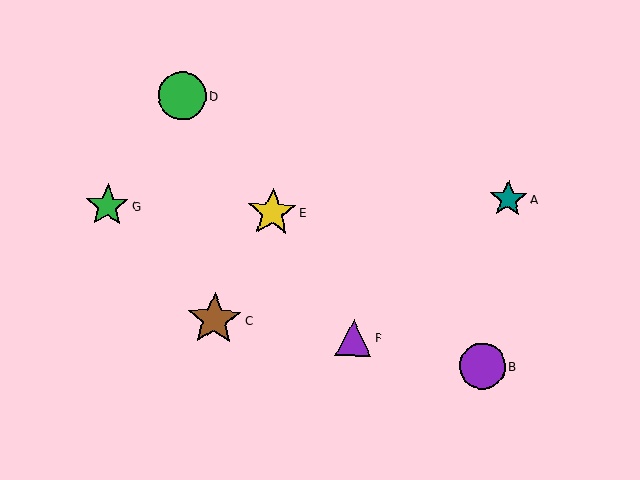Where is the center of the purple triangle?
The center of the purple triangle is at (354, 338).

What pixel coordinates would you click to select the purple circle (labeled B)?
Click at (482, 366) to select the purple circle B.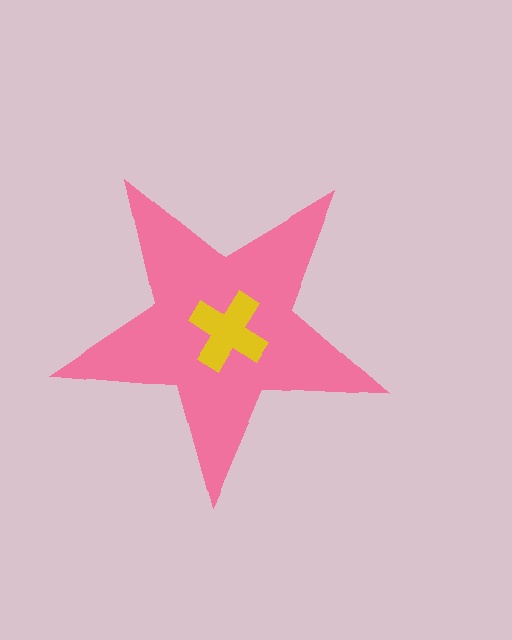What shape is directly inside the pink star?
The yellow cross.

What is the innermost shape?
The yellow cross.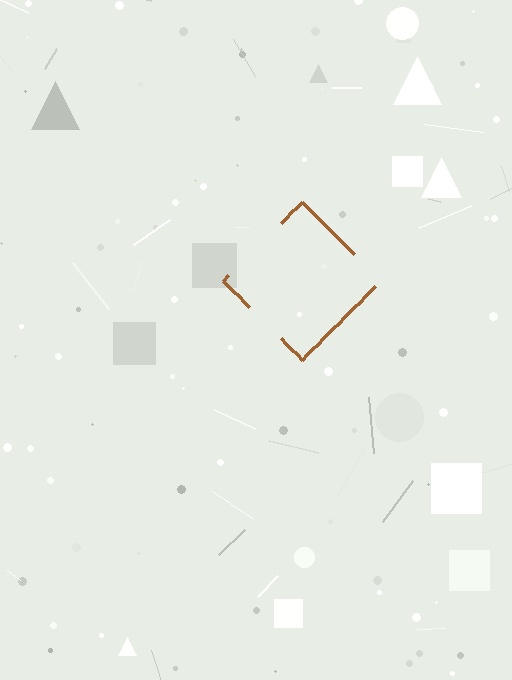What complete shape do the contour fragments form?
The contour fragments form a diamond.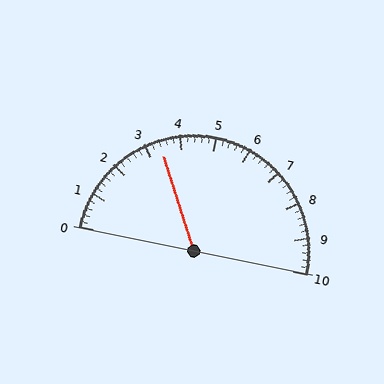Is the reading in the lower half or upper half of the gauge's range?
The reading is in the lower half of the range (0 to 10).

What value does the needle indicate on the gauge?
The needle indicates approximately 3.4.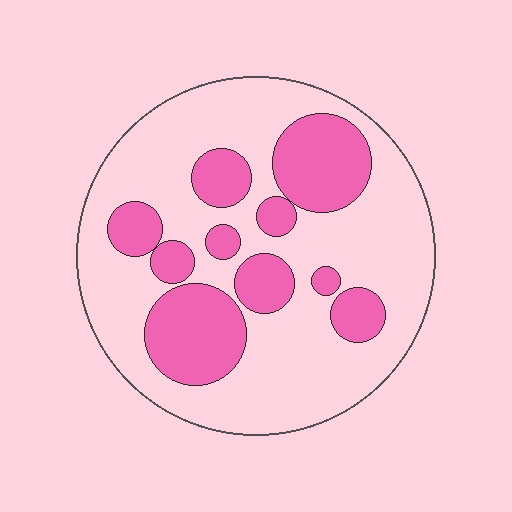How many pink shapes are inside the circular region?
10.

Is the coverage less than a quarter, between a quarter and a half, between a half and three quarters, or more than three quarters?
Between a quarter and a half.